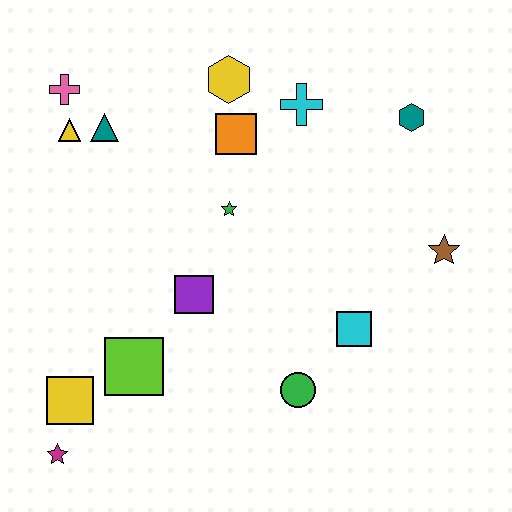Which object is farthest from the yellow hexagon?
The magenta star is farthest from the yellow hexagon.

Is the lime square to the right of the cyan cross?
No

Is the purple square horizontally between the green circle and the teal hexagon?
No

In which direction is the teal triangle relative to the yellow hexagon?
The teal triangle is to the left of the yellow hexagon.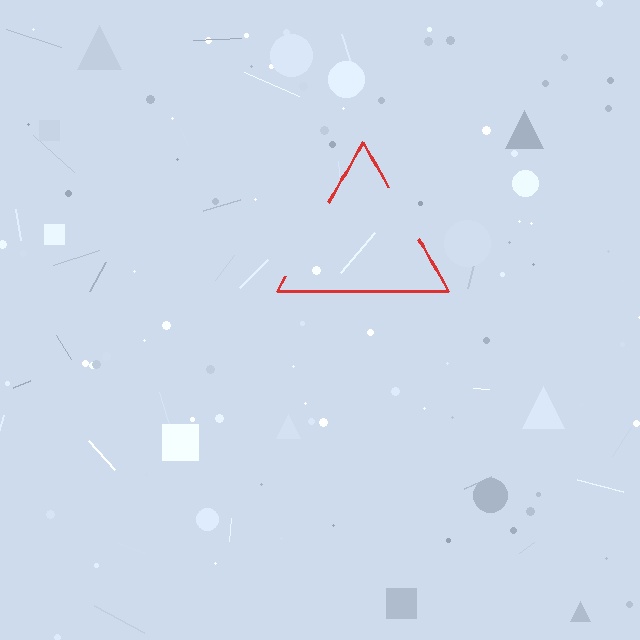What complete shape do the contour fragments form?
The contour fragments form a triangle.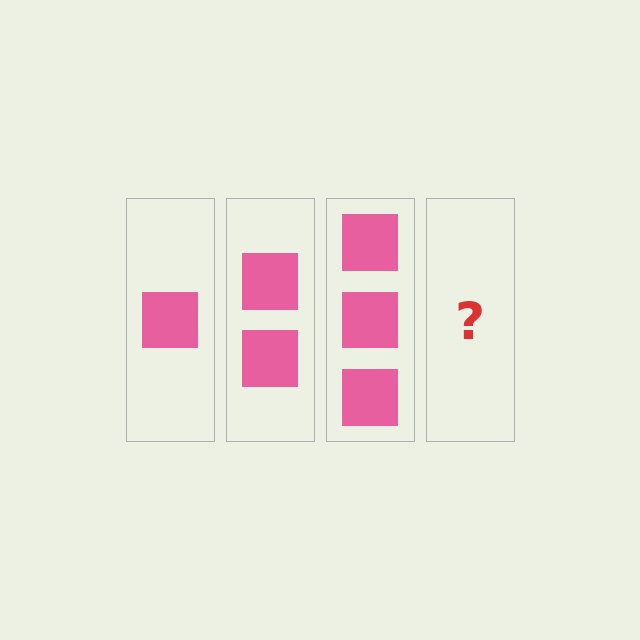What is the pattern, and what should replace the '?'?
The pattern is that each step adds one more square. The '?' should be 4 squares.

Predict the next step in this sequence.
The next step is 4 squares.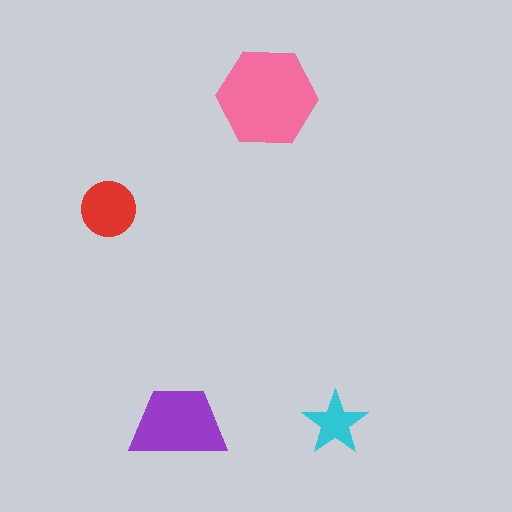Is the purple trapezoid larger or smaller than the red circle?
Larger.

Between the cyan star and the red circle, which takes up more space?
The red circle.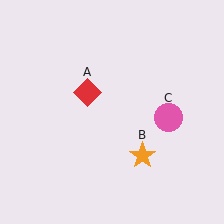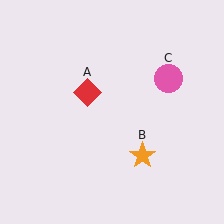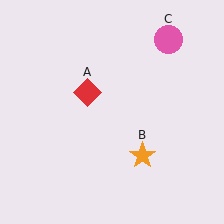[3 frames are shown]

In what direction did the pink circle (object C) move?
The pink circle (object C) moved up.